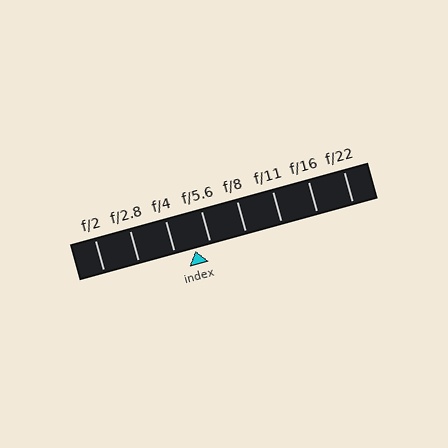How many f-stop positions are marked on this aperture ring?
There are 8 f-stop positions marked.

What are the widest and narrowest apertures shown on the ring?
The widest aperture shown is f/2 and the narrowest is f/22.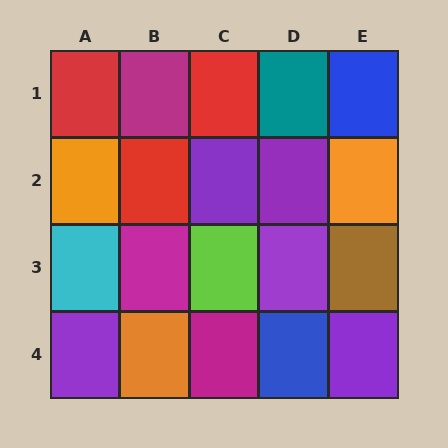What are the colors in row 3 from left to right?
Cyan, magenta, lime, purple, brown.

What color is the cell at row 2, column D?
Purple.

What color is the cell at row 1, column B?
Magenta.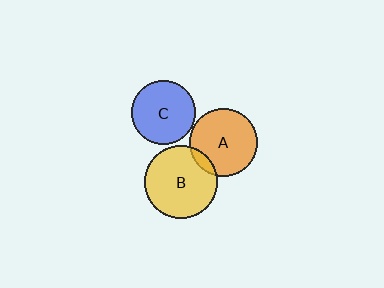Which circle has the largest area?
Circle B (yellow).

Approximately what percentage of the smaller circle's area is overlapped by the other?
Approximately 10%.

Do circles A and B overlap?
Yes.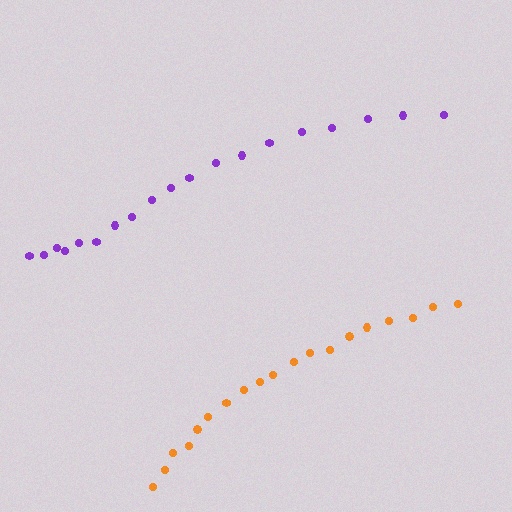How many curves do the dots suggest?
There are 2 distinct paths.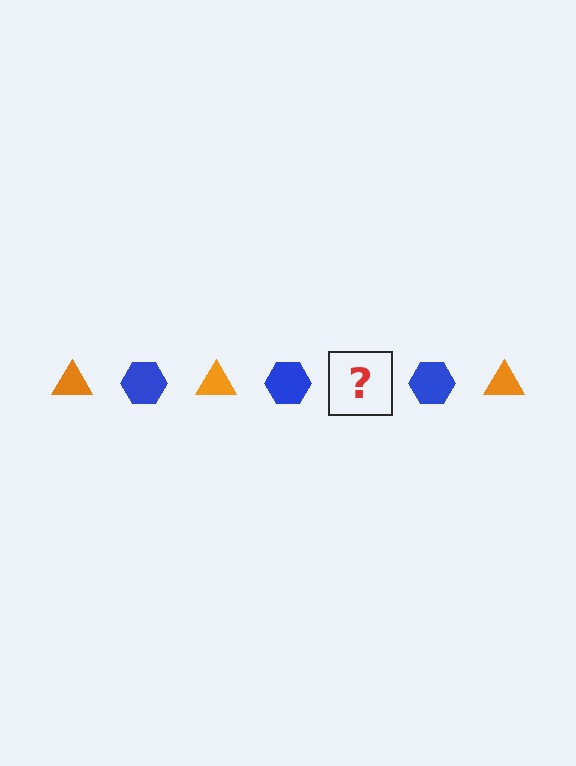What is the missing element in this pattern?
The missing element is an orange triangle.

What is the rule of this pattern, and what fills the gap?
The rule is that the pattern alternates between orange triangle and blue hexagon. The gap should be filled with an orange triangle.